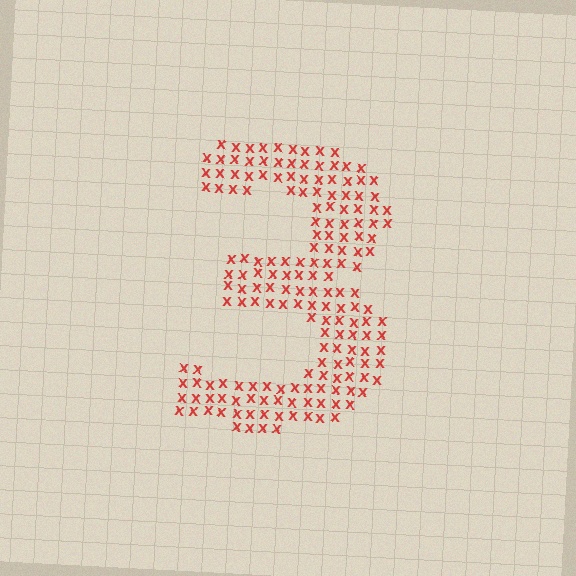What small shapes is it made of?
It is made of small letter X's.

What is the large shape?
The large shape is the digit 3.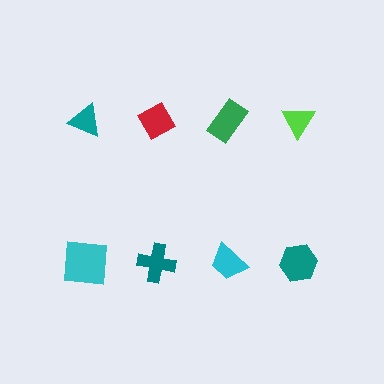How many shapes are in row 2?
4 shapes.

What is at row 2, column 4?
A teal hexagon.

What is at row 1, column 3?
A green rectangle.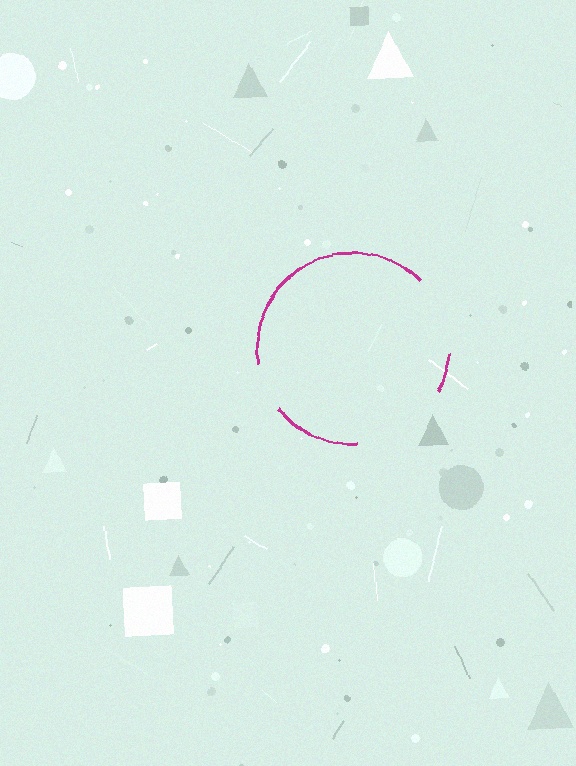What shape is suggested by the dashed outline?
The dashed outline suggests a circle.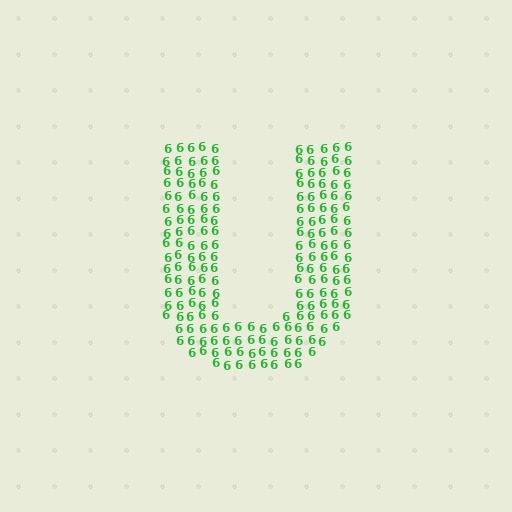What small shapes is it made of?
It is made of small digit 6's.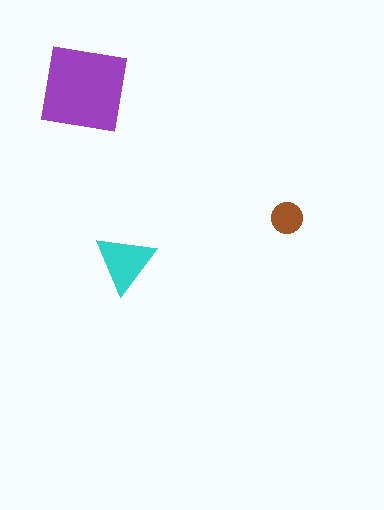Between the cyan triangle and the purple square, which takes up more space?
The purple square.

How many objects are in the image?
There are 3 objects in the image.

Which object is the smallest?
The brown circle.